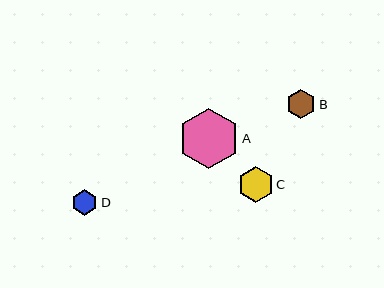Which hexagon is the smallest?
Hexagon D is the smallest with a size of approximately 26 pixels.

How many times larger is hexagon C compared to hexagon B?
Hexagon C is approximately 1.2 times the size of hexagon B.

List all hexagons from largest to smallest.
From largest to smallest: A, C, B, D.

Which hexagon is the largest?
Hexagon A is the largest with a size of approximately 60 pixels.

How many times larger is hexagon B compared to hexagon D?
Hexagon B is approximately 1.2 times the size of hexagon D.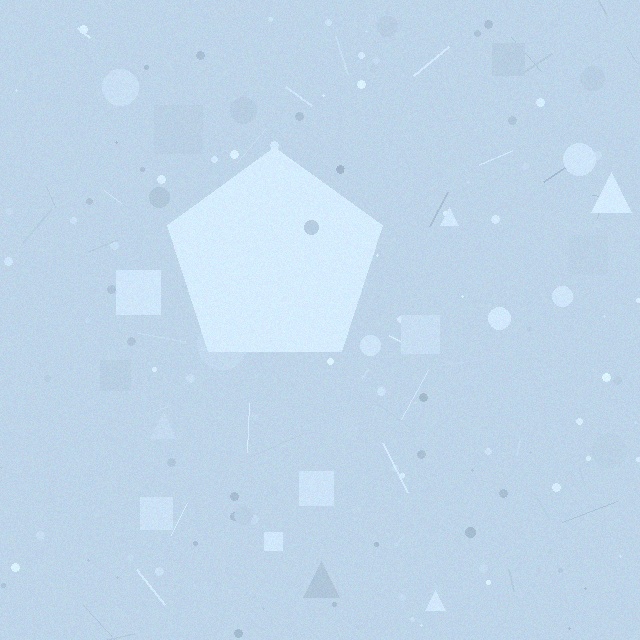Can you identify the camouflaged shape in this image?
The camouflaged shape is a pentagon.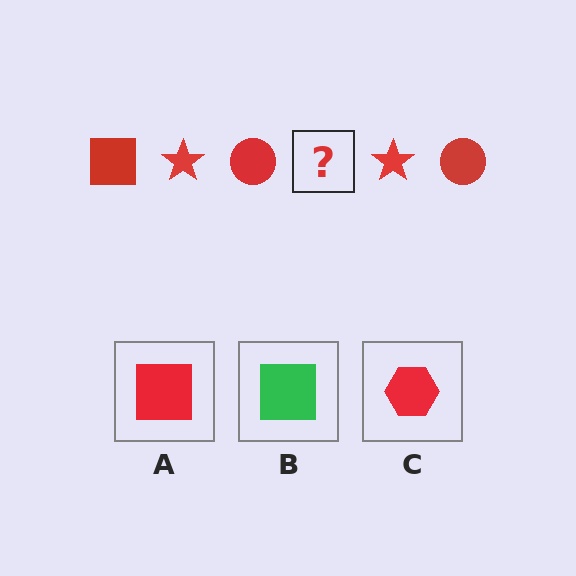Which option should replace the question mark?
Option A.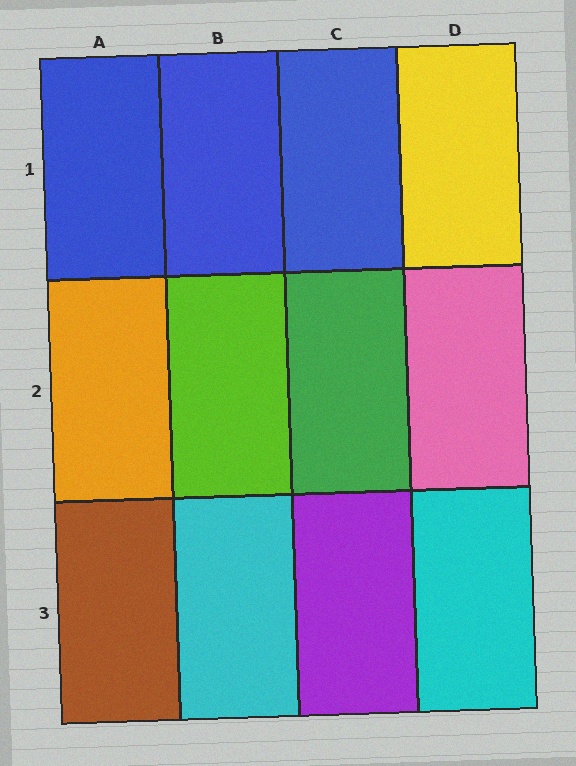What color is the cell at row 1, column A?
Blue.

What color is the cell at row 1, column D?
Yellow.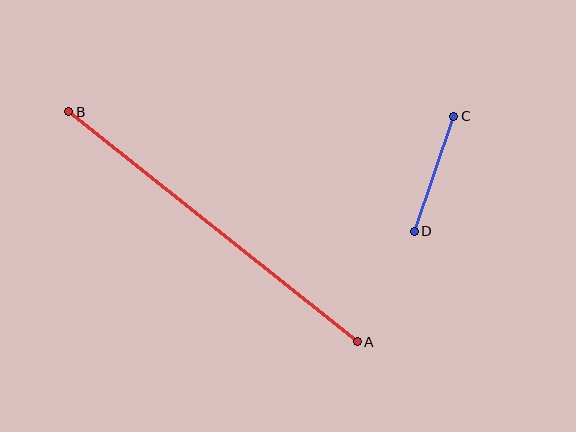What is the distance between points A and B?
The distance is approximately 369 pixels.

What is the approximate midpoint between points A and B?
The midpoint is at approximately (213, 227) pixels.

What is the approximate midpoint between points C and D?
The midpoint is at approximately (434, 174) pixels.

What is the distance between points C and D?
The distance is approximately 122 pixels.